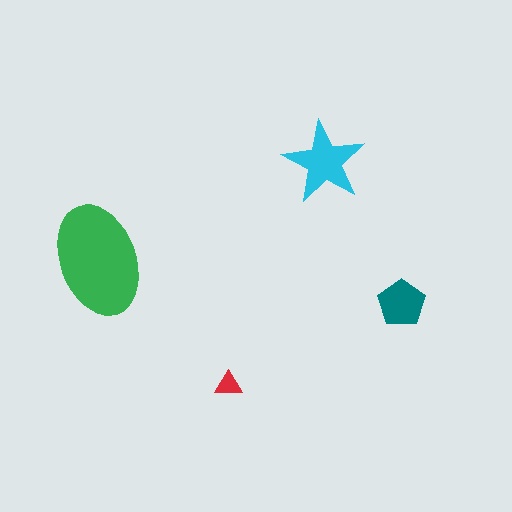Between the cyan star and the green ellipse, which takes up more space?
The green ellipse.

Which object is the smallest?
The red triangle.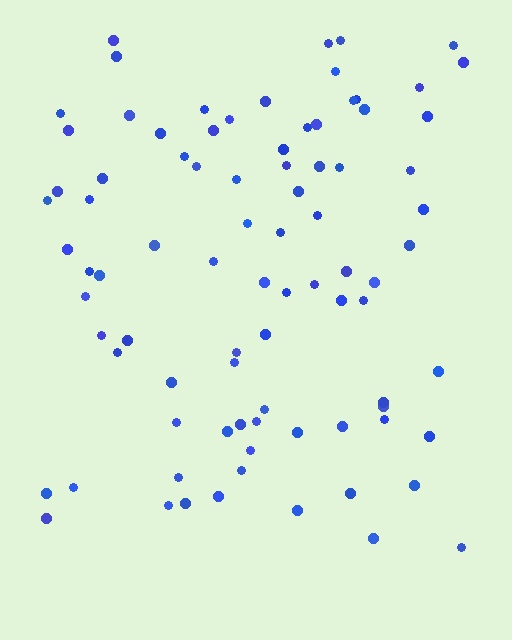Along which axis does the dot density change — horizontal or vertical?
Vertical.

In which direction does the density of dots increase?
From bottom to top, with the top side densest.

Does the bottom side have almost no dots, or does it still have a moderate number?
Still a moderate number, just noticeably fewer than the top.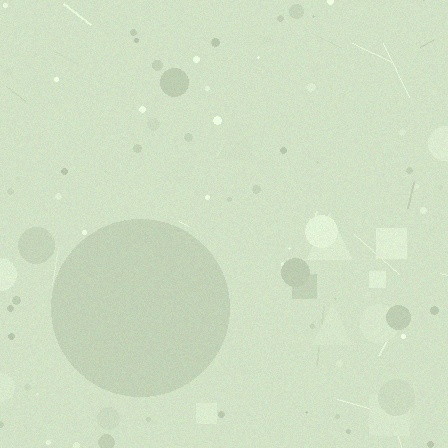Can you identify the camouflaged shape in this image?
The camouflaged shape is a circle.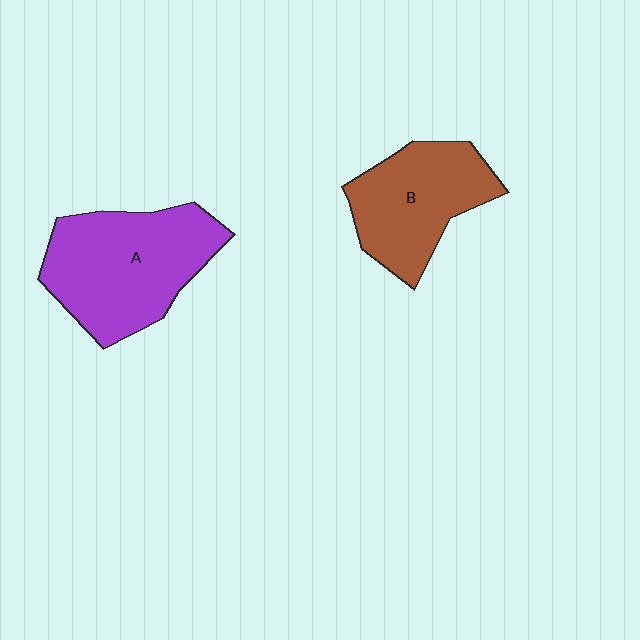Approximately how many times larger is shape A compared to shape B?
Approximately 1.3 times.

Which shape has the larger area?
Shape A (purple).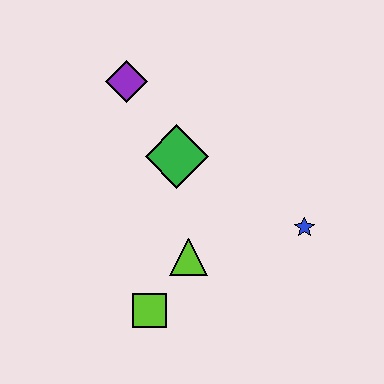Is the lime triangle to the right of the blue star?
No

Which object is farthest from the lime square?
The purple diamond is farthest from the lime square.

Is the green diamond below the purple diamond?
Yes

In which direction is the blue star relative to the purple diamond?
The blue star is to the right of the purple diamond.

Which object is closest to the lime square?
The lime triangle is closest to the lime square.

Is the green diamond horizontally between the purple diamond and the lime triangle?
Yes